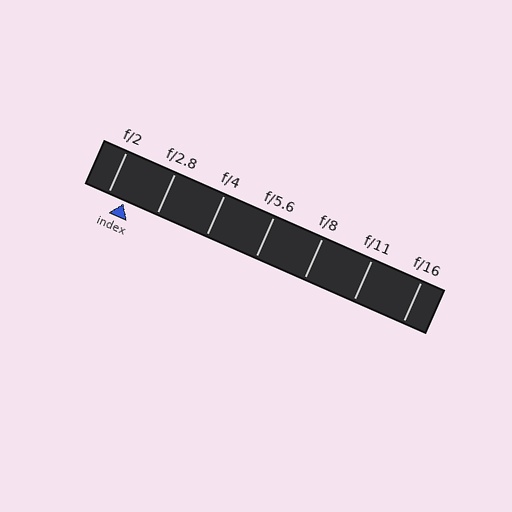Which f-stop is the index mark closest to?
The index mark is closest to f/2.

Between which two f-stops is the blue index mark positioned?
The index mark is between f/2 and f/2.8.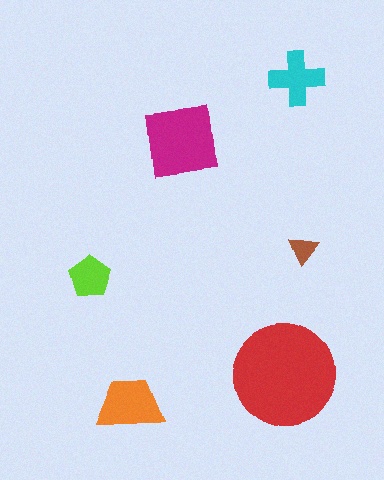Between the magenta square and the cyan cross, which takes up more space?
The magenta square.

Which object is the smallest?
The brown triangle.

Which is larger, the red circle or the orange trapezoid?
The red circle.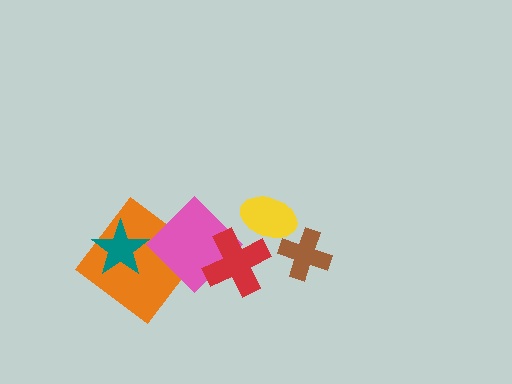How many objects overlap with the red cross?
2 objects overlap with the red cross.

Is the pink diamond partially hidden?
Yes, it is partially covered by another shape.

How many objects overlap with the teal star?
1 object overlaps with the teal star.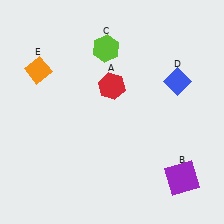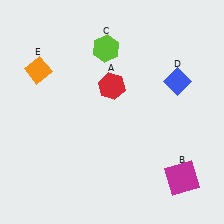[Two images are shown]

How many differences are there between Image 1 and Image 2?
There is 1 difference between the two images.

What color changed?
The square (B) changed from purple in Image 1 to magenta in Image 2.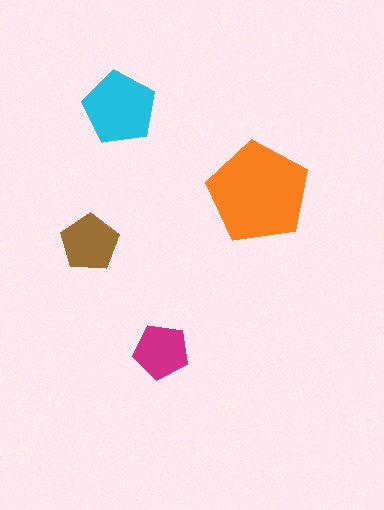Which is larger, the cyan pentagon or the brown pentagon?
The cyan one.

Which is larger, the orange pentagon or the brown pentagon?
The orange one.